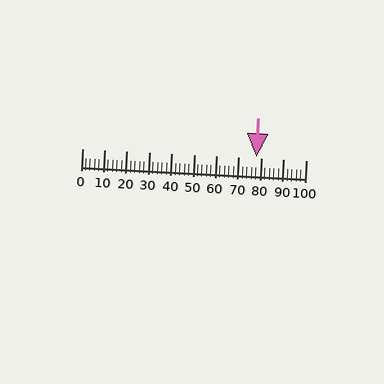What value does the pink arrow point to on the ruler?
The pink arrow points to approximately 78.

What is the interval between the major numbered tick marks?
The major tick marks are spaced 10 units apart.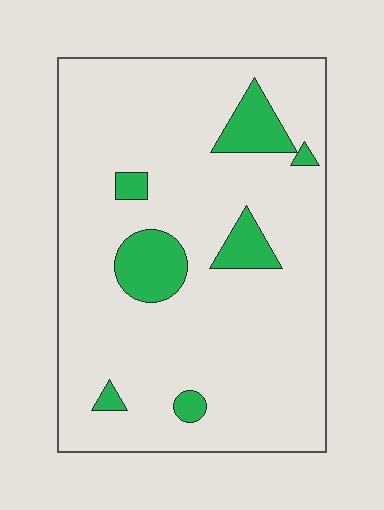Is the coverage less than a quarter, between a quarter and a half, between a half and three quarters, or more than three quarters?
Less than a quarter.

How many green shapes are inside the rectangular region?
7.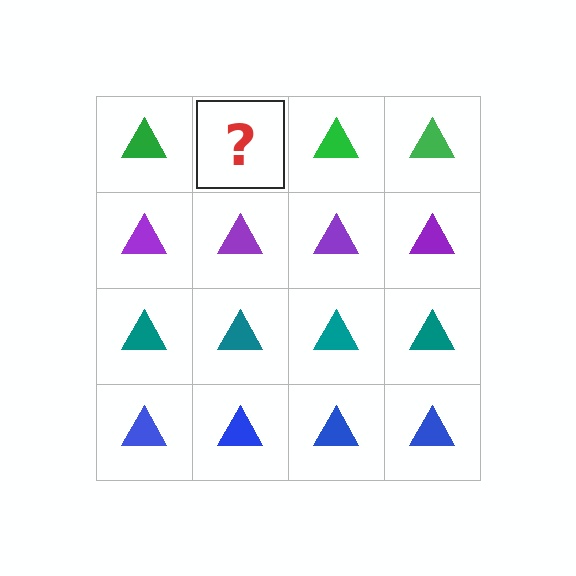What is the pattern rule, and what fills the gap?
The rule is that each row has a consistent color. The gap should be filled with a green triangle.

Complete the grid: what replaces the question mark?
The question mark should be replaced with a green triangle.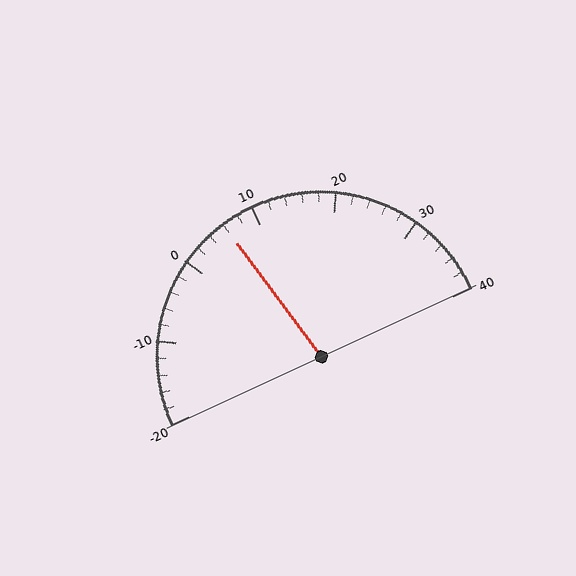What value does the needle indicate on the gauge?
The needle indicates approximately 6.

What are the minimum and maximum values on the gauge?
The gauge ranges from -20 to 40.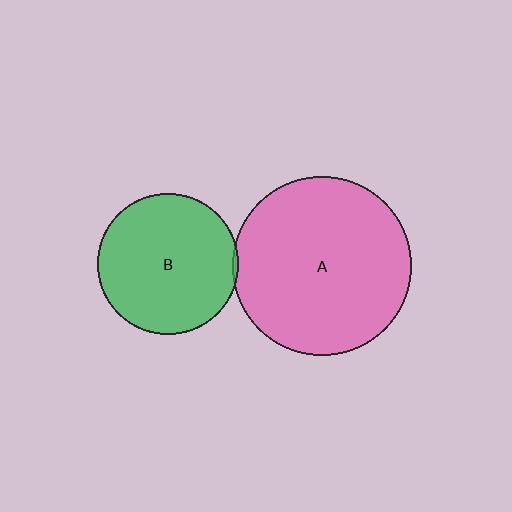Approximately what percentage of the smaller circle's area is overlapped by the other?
Approximately 5%.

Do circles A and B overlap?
Yes.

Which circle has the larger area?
Circle A (pink).